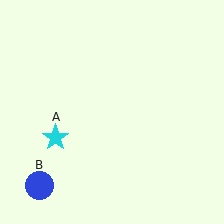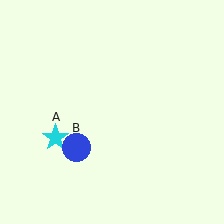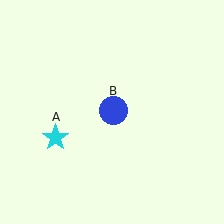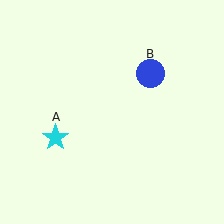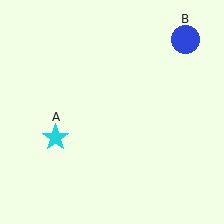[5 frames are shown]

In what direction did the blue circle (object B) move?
The blue circle (object B) moved up and to the right.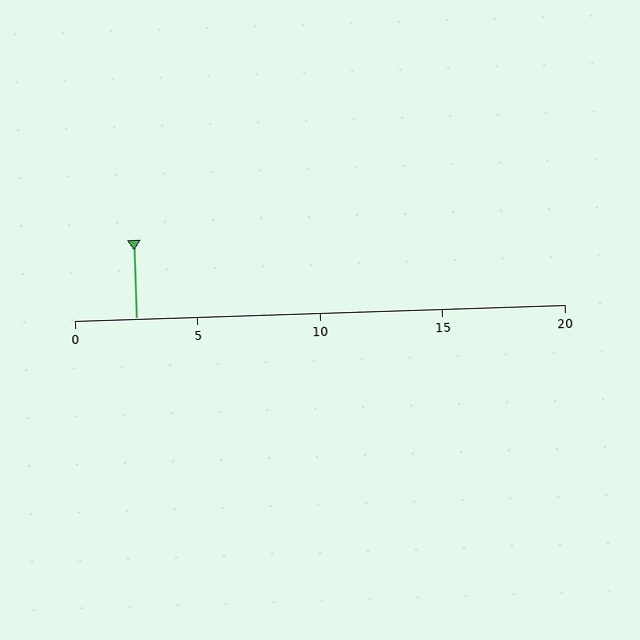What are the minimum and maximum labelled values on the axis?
The axis runs from 0 to 20.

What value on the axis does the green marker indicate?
The marker indicates approximately 2.5.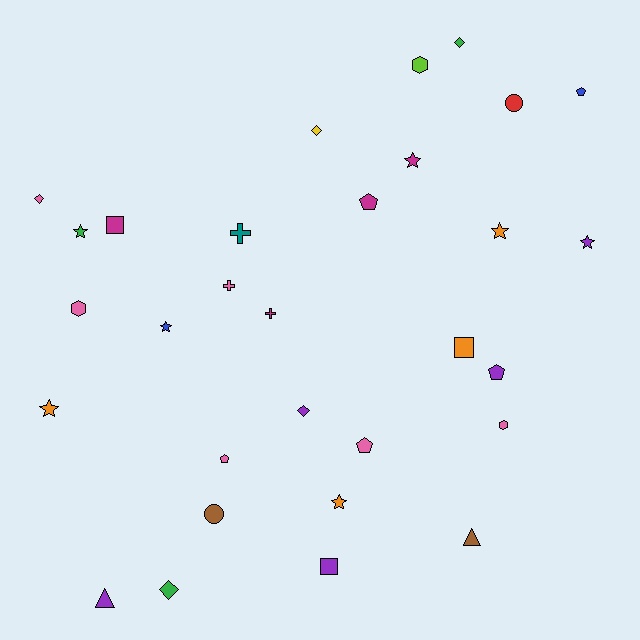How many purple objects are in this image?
There are 5 purple objects.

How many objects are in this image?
There are 30 objects.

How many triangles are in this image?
There are 2 triangles.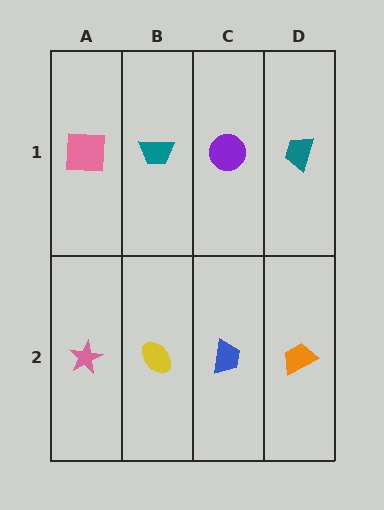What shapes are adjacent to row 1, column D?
An orange trapezoid (row 2, column D), a purple circle (row 1, column C).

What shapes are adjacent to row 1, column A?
A pink star (row 2, column A), a teal trapezoid (row 1, column B).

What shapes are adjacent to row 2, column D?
A teal trapezoid (row 1, column D), a blue trapezoid (row 2, column C).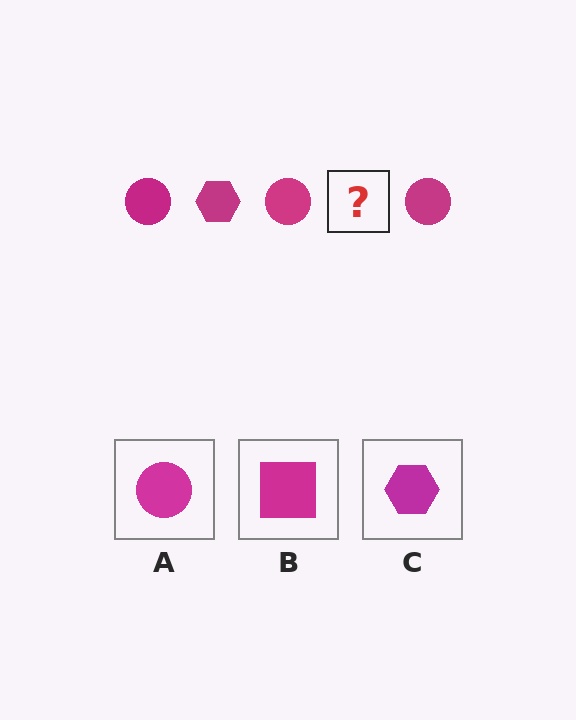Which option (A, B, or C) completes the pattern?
C.